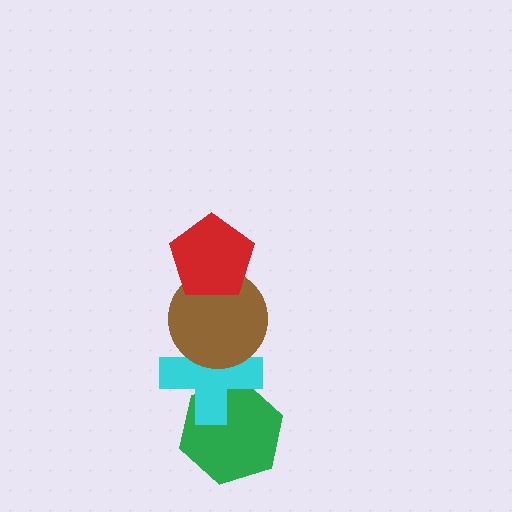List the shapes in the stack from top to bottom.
From top to bottom: the red pentagon, the brown circle, the cyan cross, the green hexagon.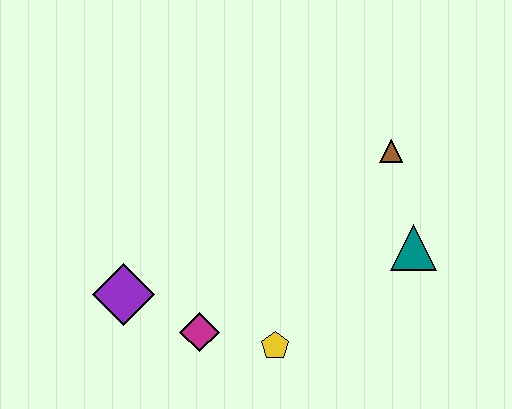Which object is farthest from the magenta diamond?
The brown triangle is farthest from the magenta diamond.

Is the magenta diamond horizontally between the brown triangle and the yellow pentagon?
No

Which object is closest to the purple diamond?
The magenta diamond is closest to the purple diamond.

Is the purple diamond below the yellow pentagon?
No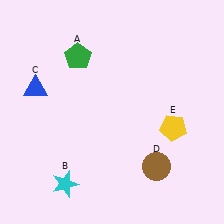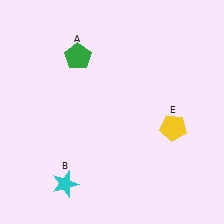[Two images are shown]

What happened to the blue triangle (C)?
The blue triangle (C) was removed in Image 2. It was in the top-left area of Image 1.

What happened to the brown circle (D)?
The brown circle (D) was removed in Image 2. It was in the bottom-right area of Image 1.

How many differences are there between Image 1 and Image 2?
There are 2 differences between the two images.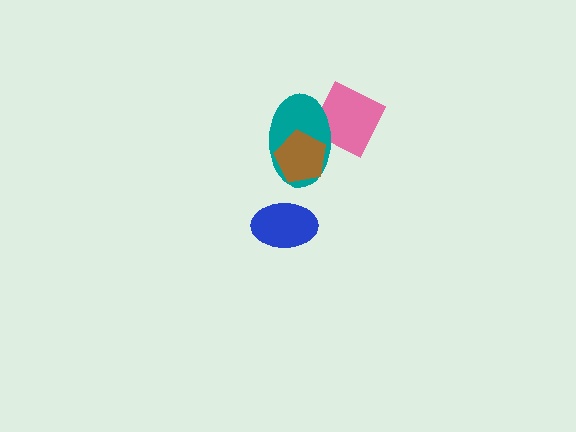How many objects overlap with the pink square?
1 object overlaps with the pink square.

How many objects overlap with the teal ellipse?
2 objects overlap with the teal ellipse.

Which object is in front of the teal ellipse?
The brown pentagon is in front of the teal ellipse.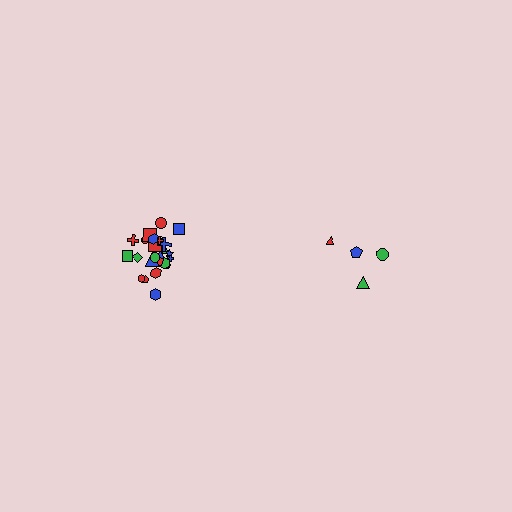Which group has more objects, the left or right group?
The left group.